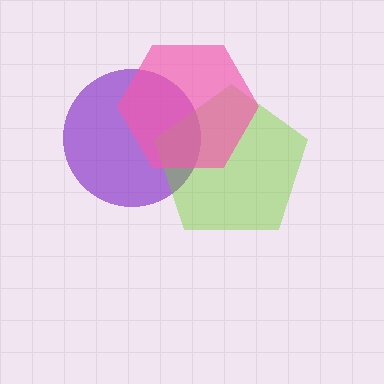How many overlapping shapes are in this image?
There are 3 overlapping shapes in the image.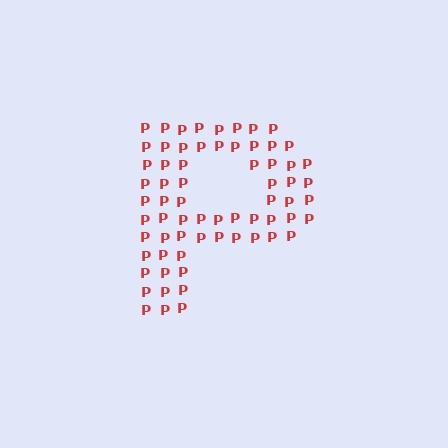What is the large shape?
The large shape is the letter P.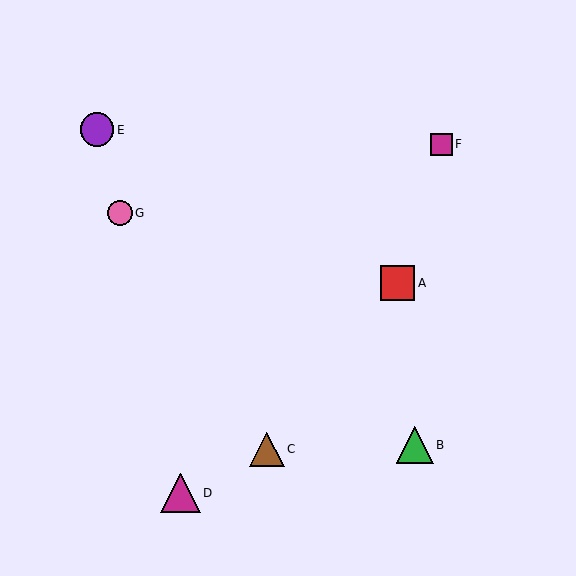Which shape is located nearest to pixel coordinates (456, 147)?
The magenta square (labeled F) at (441, 144) is nearest to that location.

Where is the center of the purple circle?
The center of the purple circle is at (97, 130).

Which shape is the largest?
The magenta triangle (labeled D) is the largest.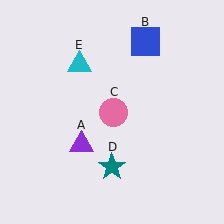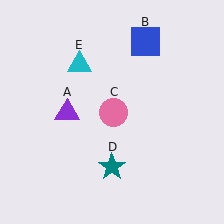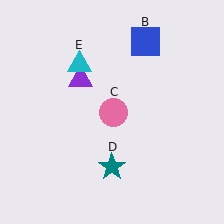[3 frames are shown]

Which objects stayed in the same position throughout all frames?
Blue square (object B) and pink circle (object C) and teal star (object D) and cyan triangle (object E) remained stationary.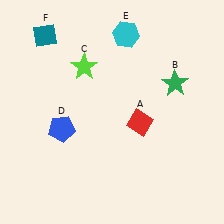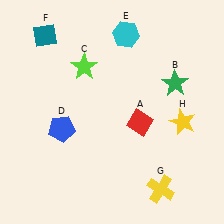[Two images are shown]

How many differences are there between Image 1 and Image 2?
There are 2 differences between the two images.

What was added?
A yellow cross (G), a yellow star (H) were added in Image 2.